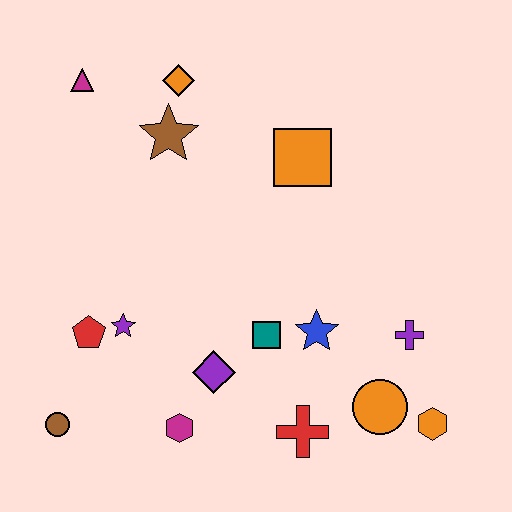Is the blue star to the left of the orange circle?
Yes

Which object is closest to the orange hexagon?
The orange circle is closest to the orange hexagon.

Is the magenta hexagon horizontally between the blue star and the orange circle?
No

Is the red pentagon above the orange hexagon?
Yes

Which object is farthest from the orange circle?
The magenta triangle is farthest from the orange circle.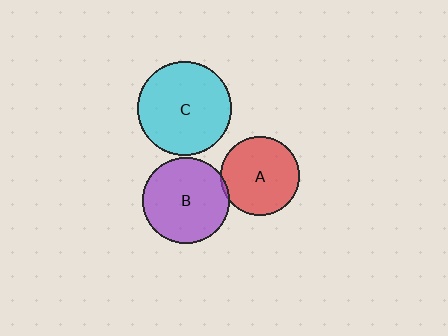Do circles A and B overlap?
Yes.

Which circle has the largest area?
Circle C (cyan).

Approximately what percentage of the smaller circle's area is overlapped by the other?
Approximately 5%.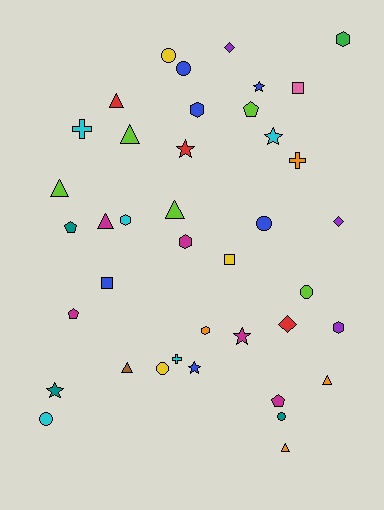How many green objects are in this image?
There is 1 green object.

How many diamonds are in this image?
There are 3 diamonds.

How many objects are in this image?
There are 40 objects.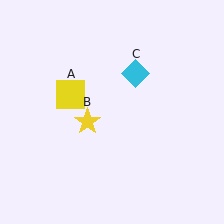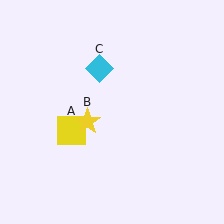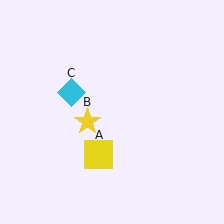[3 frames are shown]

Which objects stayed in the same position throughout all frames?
Yellow star (object B) remained stationary.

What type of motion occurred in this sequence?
The yellow square (object A), cyan diamond (object C) rotated counterclockwise around the center of the scene.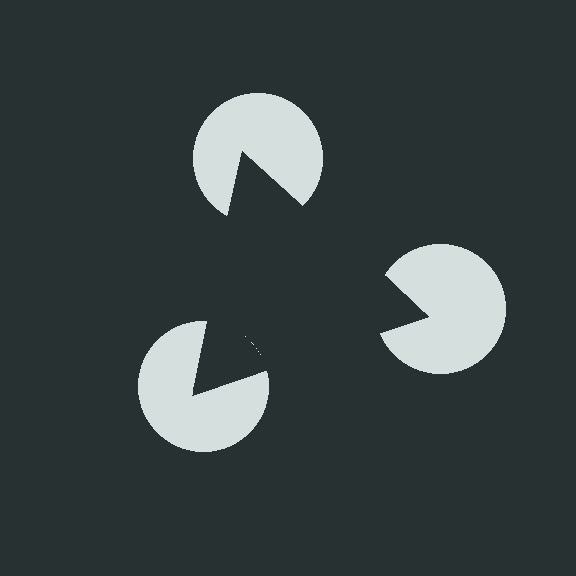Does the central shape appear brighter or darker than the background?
It typically appears slightly darker than the background, even though no actual brightness change is drawn.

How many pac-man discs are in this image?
There are 3 — one at each vertex of the illusory triangle.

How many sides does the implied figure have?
3 sides.